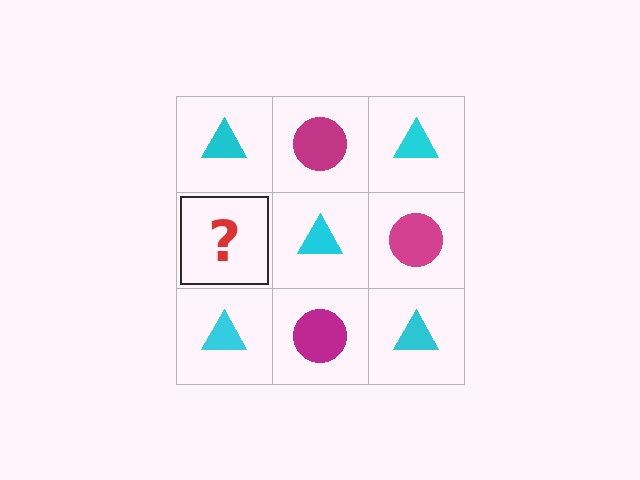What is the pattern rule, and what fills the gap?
The rule is that it alternates cyan triangle and magenta circle in a checkerboard pattern. The gap should be filled with a magenta circle.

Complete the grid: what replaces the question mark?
The question mark should be replaced with a magenta circle.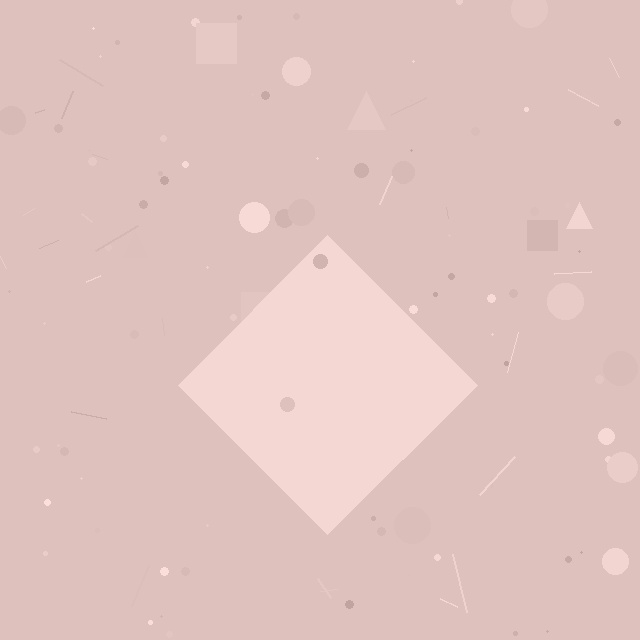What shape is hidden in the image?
A diamond is hidden in the image.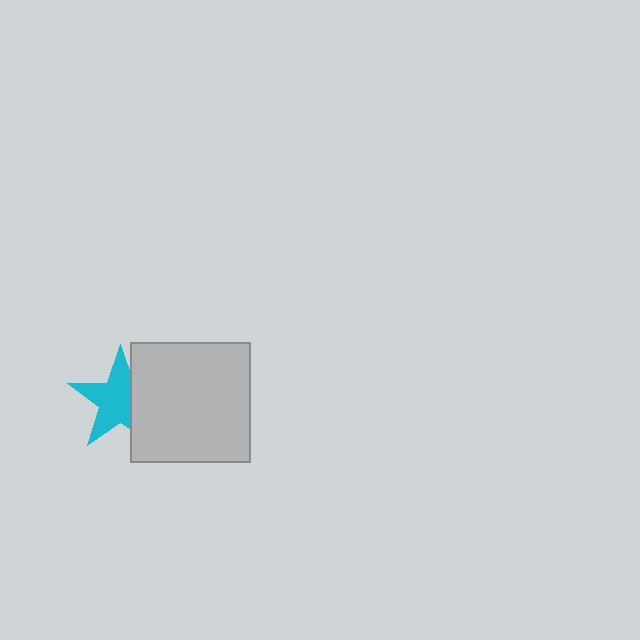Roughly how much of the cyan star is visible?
Most of it is visible (roughly 66%).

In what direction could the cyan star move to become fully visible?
The cyan star could move left. That would shift it out from behind the light gray square entirely.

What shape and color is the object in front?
The object in front is a light gray square.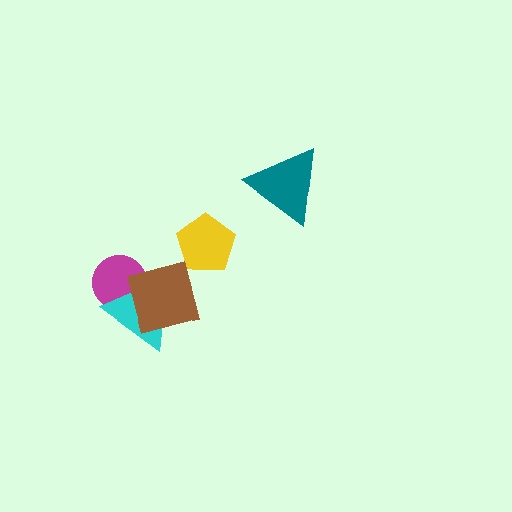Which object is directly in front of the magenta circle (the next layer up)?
The cyan triangle is directly in front of the magenta circle.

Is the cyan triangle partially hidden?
Yes, it is partially covered by another shape.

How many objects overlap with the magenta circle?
2 objects overlap with the magenta circle.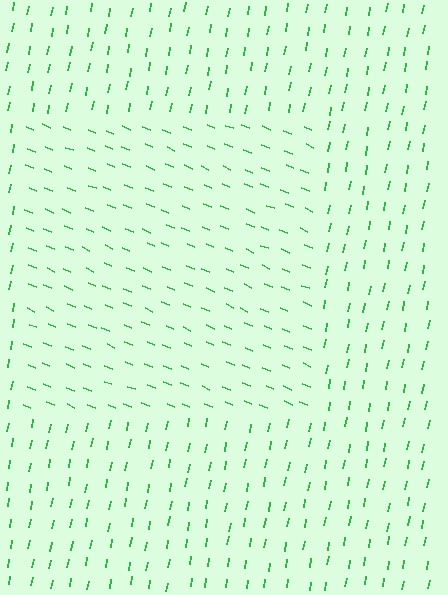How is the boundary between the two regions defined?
The boundary is defined purely by a change in line orientation (approximately 78 degrees difference). All lines are the same color and thickness.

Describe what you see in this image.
The image is filled with small green line segments. A rectangle region in the image has lines oriented differently from the surrounding lines, creating a visible texture boundary.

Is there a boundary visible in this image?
Yes, there is a texture boundary formed by a change in line orientation.